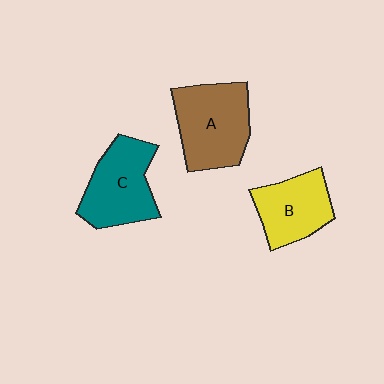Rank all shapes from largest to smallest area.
From largest to smallest: A (brown), C (teal), B (yellow).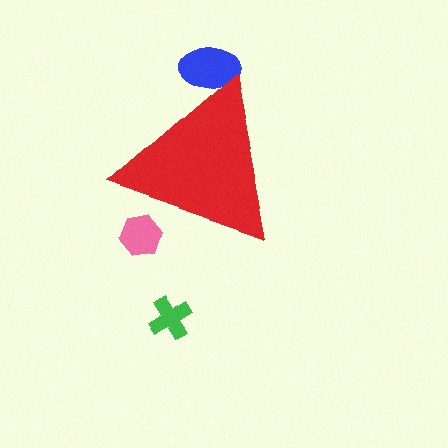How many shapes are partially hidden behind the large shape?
2 shapes are partially hidden.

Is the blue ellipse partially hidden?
Yes, the blue ellipse is partially hidden behind the red triangle.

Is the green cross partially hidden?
No, the green cross is fully visible.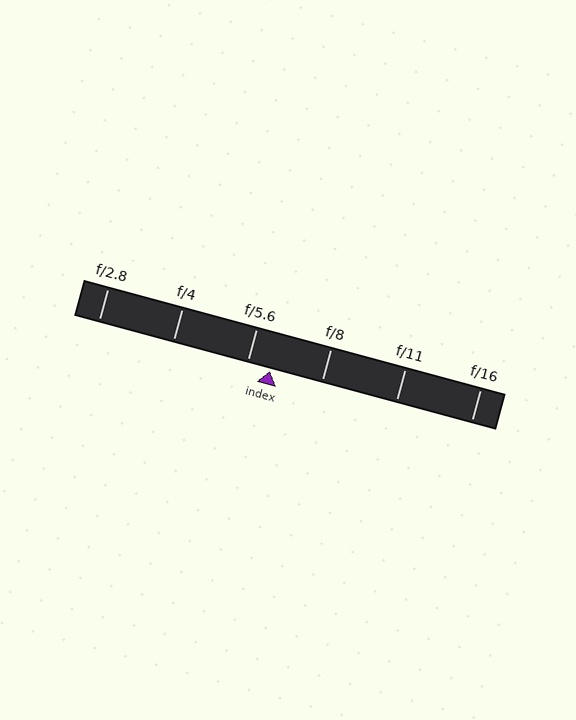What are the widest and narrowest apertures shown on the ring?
The widest aperture shown is f/2.8 and the narrowest is f/16.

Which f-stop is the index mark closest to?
The index mark is closest to f/5.6.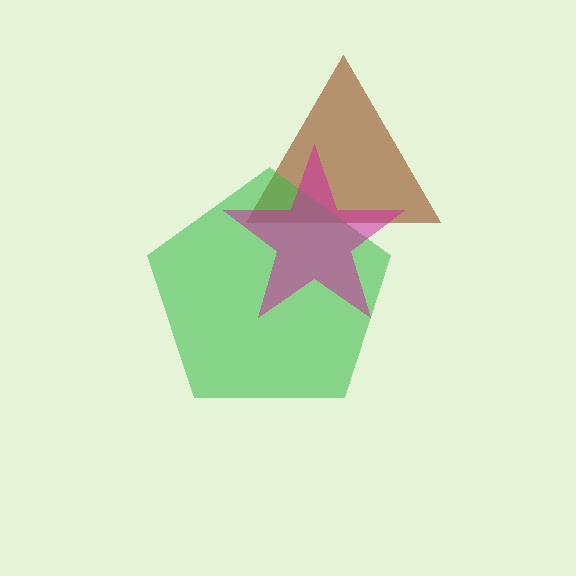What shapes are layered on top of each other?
The layered shapes are: a brown triangle, a green pentagon, a magenta star.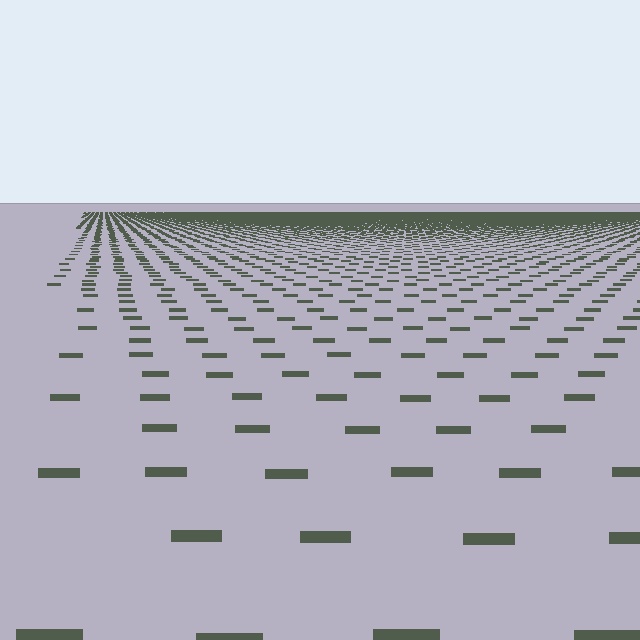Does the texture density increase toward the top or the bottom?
Density increases toward the top.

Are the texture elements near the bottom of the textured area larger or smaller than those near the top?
Larger. Near the bottom, elements are closer to the viewer and appear at a bigger on-screen size.